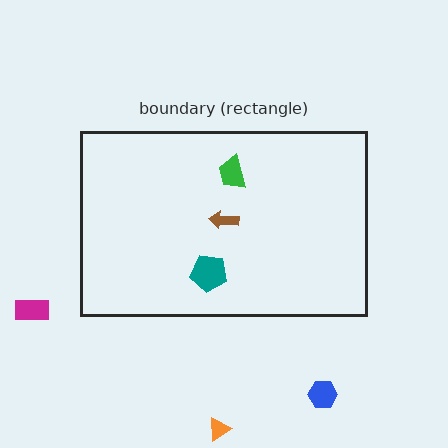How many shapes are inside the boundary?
3 inside, 3 outside.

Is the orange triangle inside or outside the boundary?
Outside.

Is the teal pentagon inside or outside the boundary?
Inside.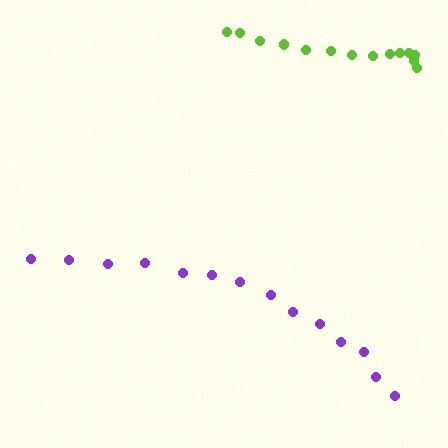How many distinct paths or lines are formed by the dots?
There are 2 distinct paths.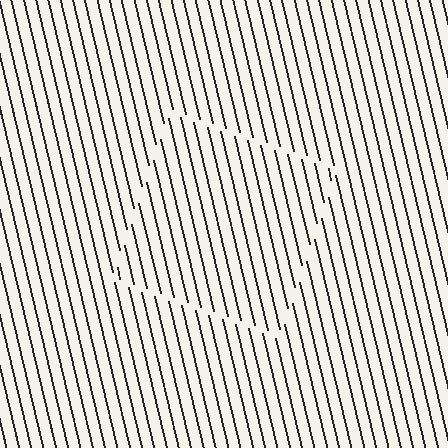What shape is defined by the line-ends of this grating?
An illusory square. The interior of the shape contains the same grating, shifted by half a period — the contour is defined by the phase discontinuity where line-ends from the inner and outer gratings abut.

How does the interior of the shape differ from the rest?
The interior of the shape contains the same grating, shifted by half a period — the contour is defined by the phase discontinuity where line-ends from the inner and outer gratings abut.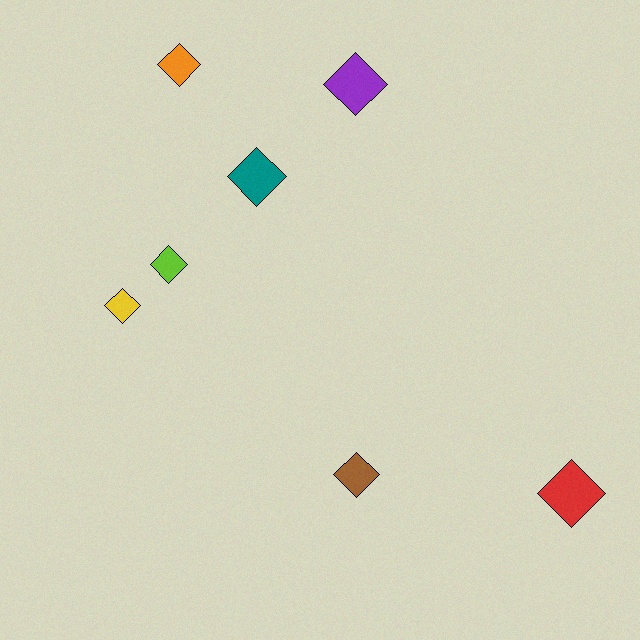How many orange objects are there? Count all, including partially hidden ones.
There is 1 orange object.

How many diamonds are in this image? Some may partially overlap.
There are 7 diamonds.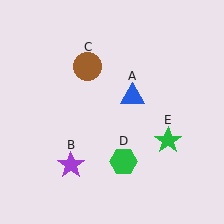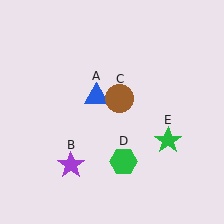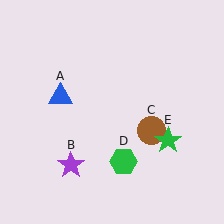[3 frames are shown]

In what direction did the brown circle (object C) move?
The brown circle (object C) moved down and to the right.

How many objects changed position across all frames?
2 objects changed position: blue triangle (object A), brown circle (object C).